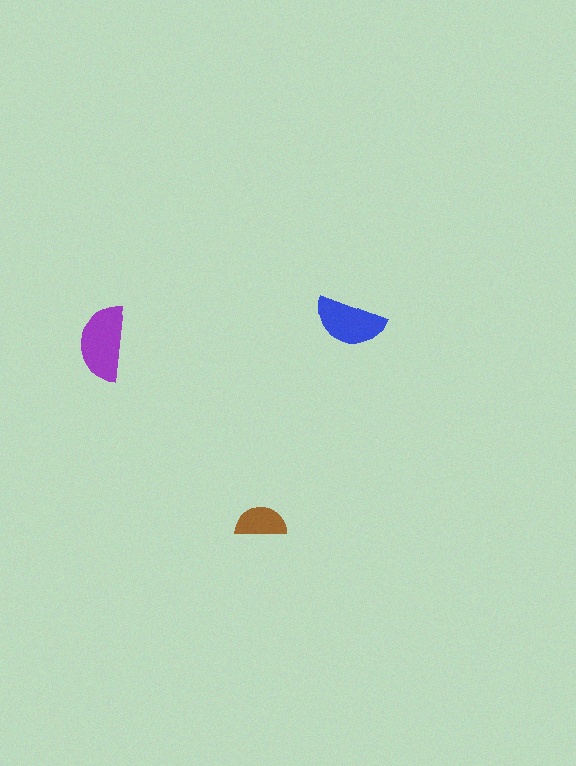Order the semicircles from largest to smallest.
the purple one, the blue one, the brown one.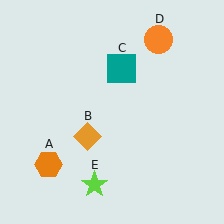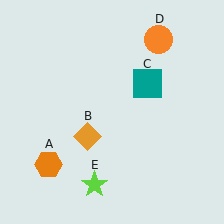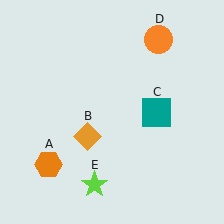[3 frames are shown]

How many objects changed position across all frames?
1 object changed position: teal square (object C).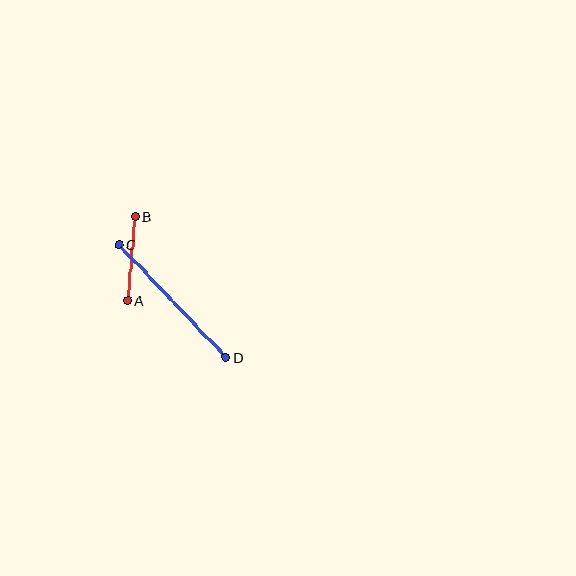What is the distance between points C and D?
The distance is approximately 155 pixels.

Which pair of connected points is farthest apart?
Points C and D are farthest apart.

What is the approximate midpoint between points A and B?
The midpoint is at approximately (131, 259) pixels.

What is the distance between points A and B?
The distance is approximately 84 pixels.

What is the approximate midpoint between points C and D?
The midpoint is at approximately (172, 301) pixels.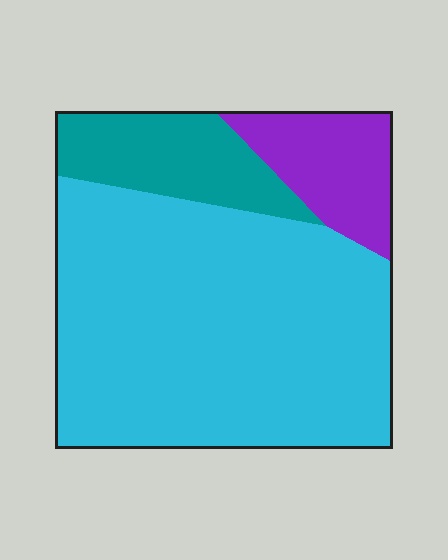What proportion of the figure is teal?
Teal covers roughly 15% of the figure.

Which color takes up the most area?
Cyan, at roughly 70%.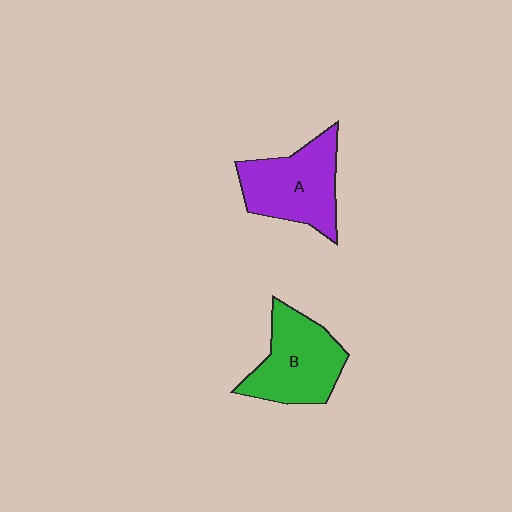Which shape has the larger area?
Shape A (purple).